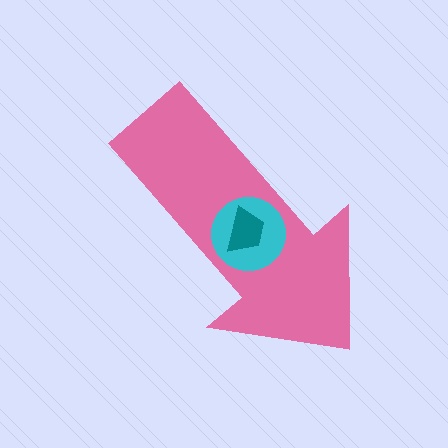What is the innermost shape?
The teal trapezoid.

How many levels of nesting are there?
3.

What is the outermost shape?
The pink arrow.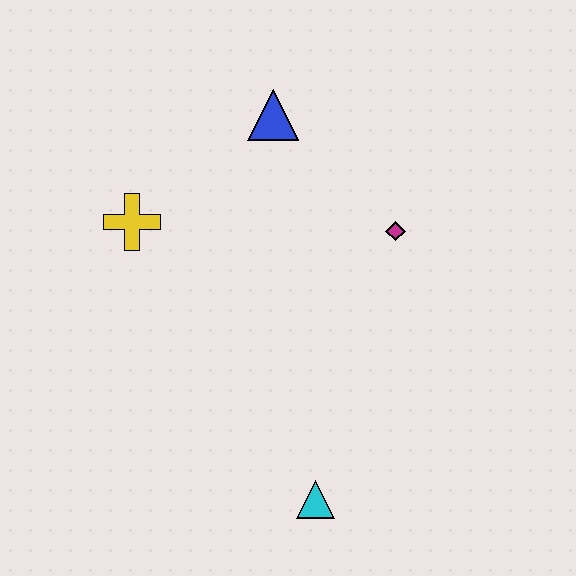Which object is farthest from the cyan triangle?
The blue triangle is farthest from the cyan triangle.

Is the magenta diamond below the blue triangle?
Yes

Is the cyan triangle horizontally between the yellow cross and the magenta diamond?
Yes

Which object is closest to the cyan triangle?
The magenta diamond is closest to the cyan triangle.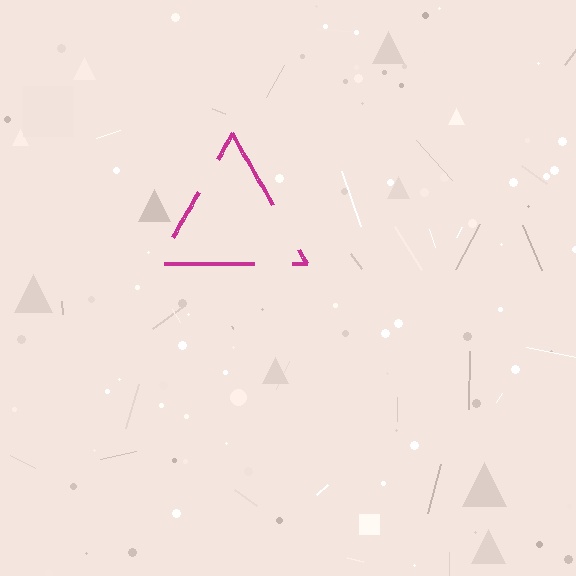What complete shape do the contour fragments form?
The contour fragments form a triangle.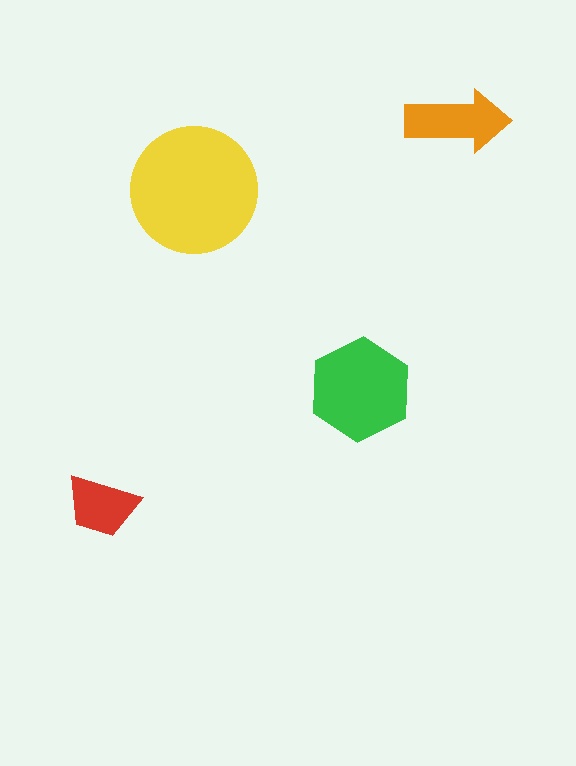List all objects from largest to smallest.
The yellow circle, the green hexagon, the orange arrow, the red trapezoid.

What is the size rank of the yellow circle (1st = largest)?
1st.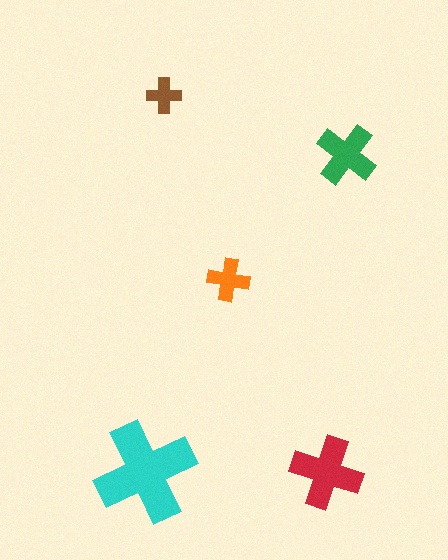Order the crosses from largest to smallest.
the cyan one, the red one, the green one, the orange one, the brown one.